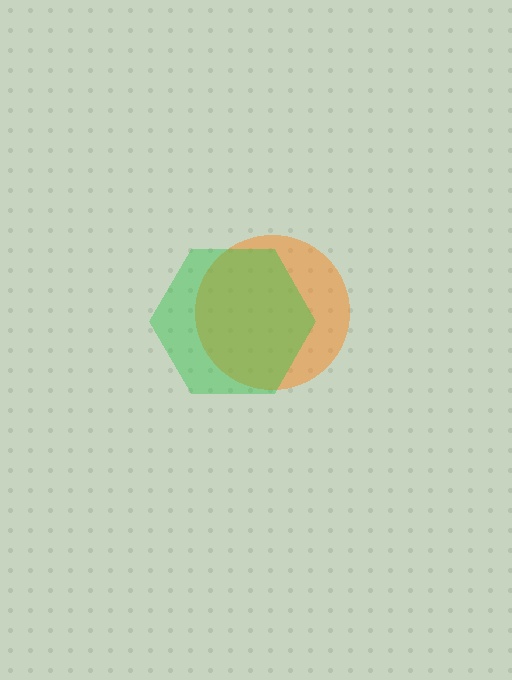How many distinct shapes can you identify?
There are 2 distinct shapes: an orange circle, a green hexagon.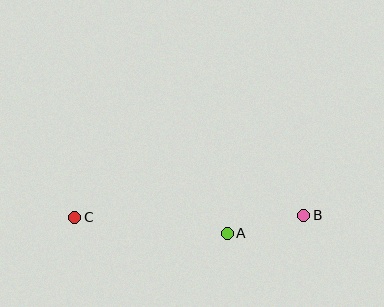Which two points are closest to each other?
Points A and B are closest to each other.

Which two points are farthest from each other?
Points B and C are farthest from each other.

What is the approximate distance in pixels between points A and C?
The distance between A and C is approximately 153 pixels.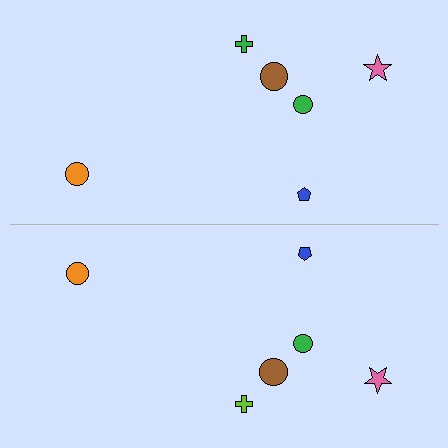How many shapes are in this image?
There are 12 shapes in this image.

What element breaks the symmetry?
The lime cross on the bottom side breaks the symmetry — its mirror counterpart is green.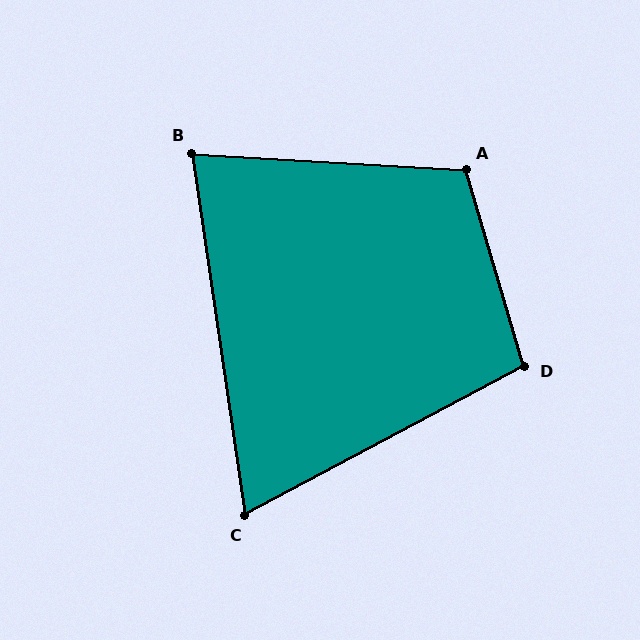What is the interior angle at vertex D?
Approximately 102 degrees (obtuse).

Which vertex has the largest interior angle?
A, at approximately 110 degrees.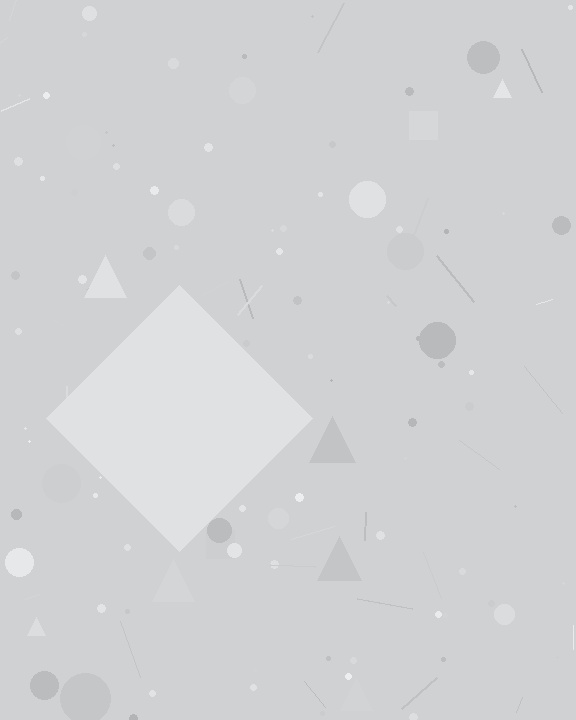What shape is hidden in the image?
A diamond is hidden in the image.